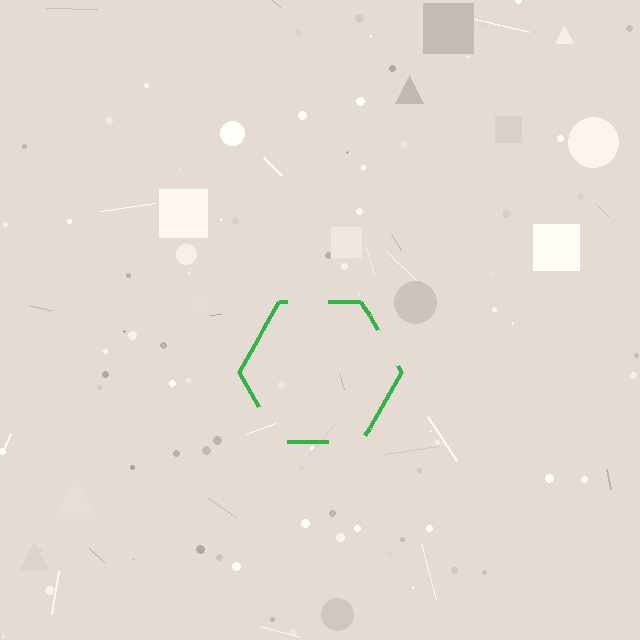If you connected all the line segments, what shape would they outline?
They would outline a hexagon.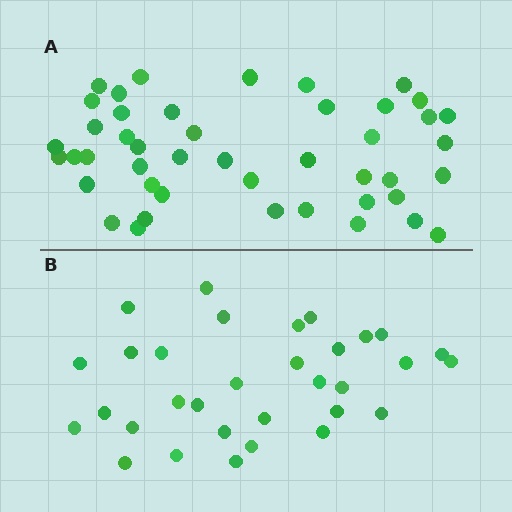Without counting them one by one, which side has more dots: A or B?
Region A (the top region) has more dots.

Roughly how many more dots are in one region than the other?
Region A has approximately 15 more dots than region B.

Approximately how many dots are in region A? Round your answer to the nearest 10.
About 40 dots. (The exact count is 45, which rounds to 40.)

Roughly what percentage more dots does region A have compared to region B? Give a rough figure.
About 40% more.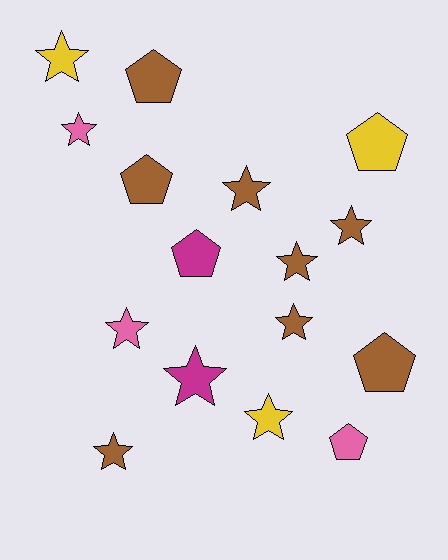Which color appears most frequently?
Brown, with 8 objects.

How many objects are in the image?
There are 16 objects.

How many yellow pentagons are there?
There is 1 yellow pentagon.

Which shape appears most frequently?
Star, with 10 objects.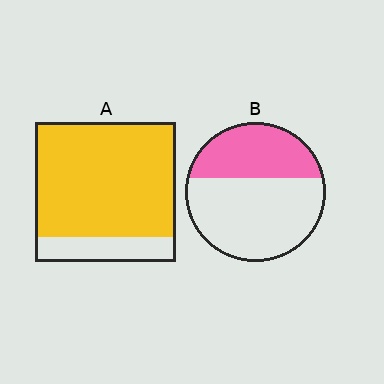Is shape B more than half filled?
No.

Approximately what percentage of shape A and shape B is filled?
A is approximately 80% and B is approximately 35%.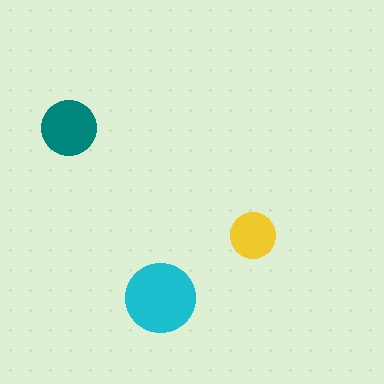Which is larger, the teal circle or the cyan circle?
The cyan one.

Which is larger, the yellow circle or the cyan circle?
The cyan one.